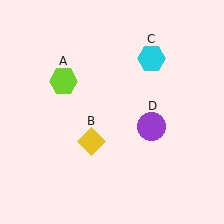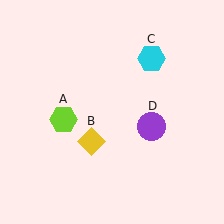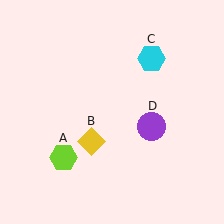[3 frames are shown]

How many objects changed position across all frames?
1 object changed position: lime hexagon (object A).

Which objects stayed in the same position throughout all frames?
Yellow diamond (object B) and cyan hexagon (object C) and purple circle (object D) remained stationary.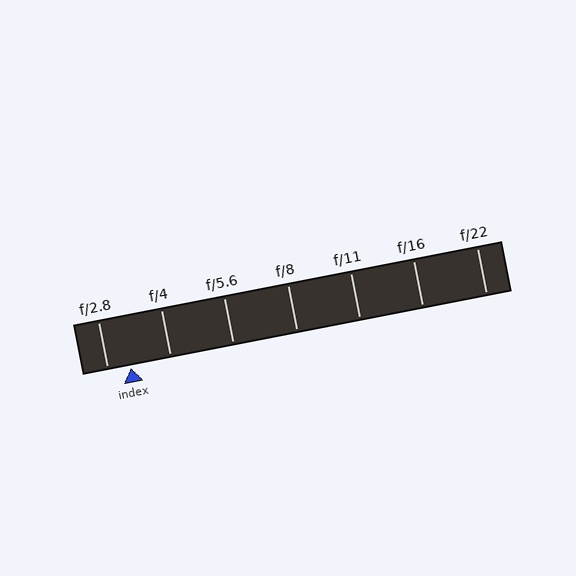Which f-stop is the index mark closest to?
The index mark is closest to f/2.8.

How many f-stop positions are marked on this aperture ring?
There are 7 f-stop positions marked.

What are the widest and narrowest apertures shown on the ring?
The widest aperture shown is f/2.8 and the narrowest is f/22.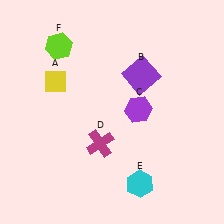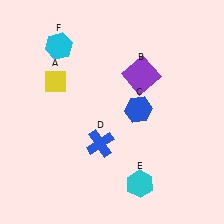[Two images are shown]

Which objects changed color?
C changed from purple to blue. D changed from magenta to blue. F changed from lime to cyan.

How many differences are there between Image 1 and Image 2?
There are 3 differences between the two images.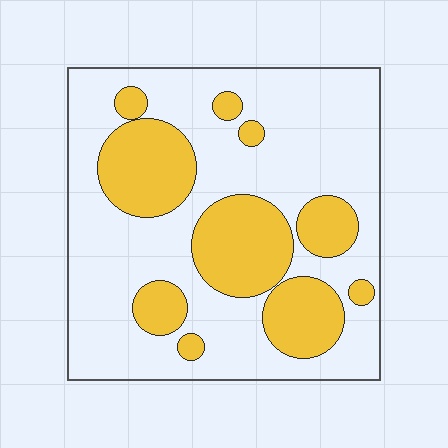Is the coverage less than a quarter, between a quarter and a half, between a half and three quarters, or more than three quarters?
Between a quarter and a half.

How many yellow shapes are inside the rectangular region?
10.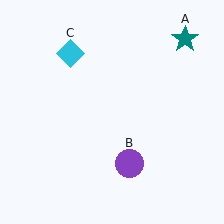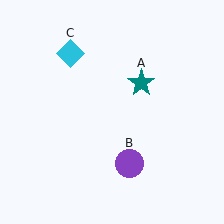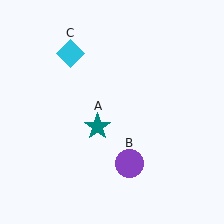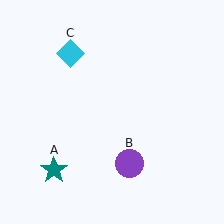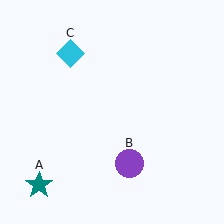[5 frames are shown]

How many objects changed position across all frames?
1 object changed position: teal star (object A).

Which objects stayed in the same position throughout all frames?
Purple circle (object B) and cyan diamond (object C) remained stationary.